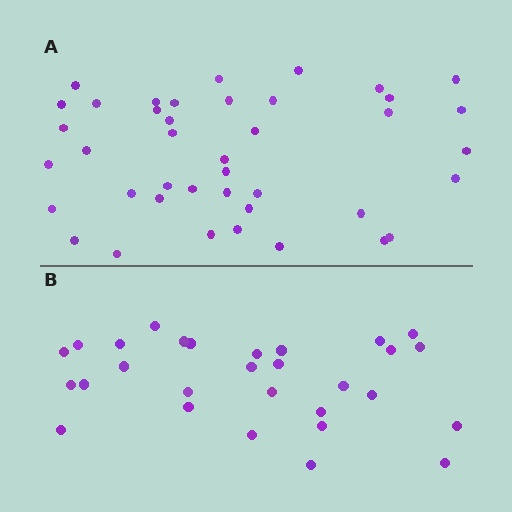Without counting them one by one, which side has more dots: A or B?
Region A (the top region) has more dots.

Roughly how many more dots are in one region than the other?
Region A has roughly 12 or so more dots than region B.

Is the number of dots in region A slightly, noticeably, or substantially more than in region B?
Region A has noticeably more, but not dramatically so. The ratio is roughly 1.4 to 1.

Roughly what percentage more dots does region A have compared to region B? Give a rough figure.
About 40% more.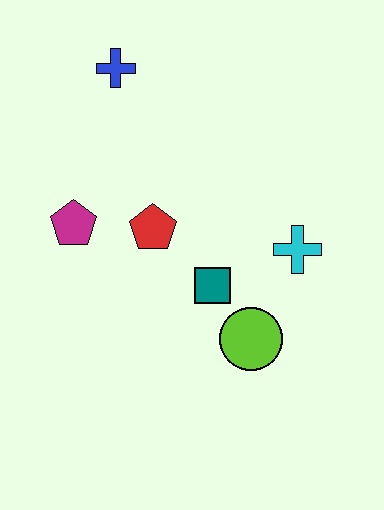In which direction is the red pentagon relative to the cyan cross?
The red pentagon is to the left of the cyan cross.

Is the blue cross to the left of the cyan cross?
Yes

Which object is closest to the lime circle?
The teal square is closest to the lime circle.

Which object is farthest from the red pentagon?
The blue cross is farthest from the red pentagon.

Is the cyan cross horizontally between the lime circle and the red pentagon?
No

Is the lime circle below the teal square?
Yes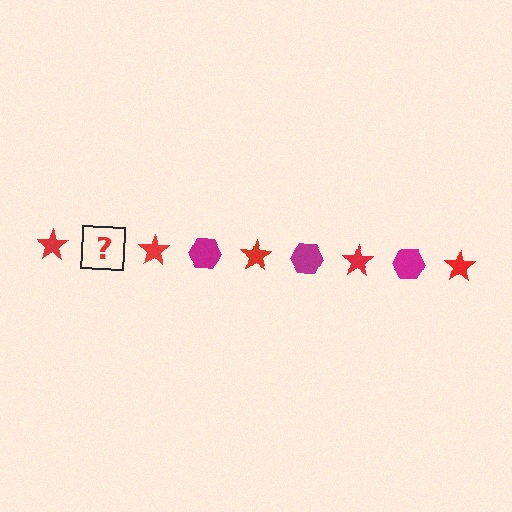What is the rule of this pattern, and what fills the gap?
The rule is that the pattern alternates between red star and magenta hexagon. The gap should be filled with a magenta hexagon.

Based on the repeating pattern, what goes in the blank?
The blank should be a magenta hexagon.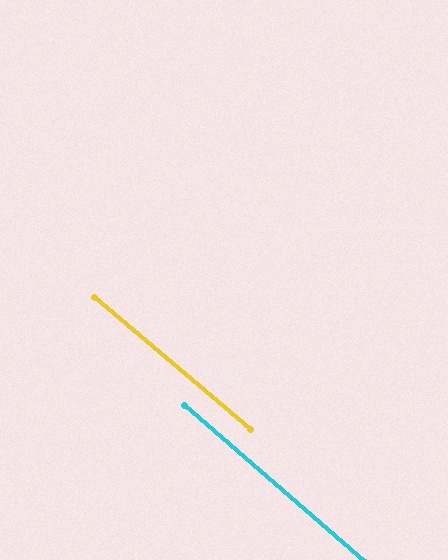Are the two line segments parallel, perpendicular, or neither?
Parallel — their directions differ by only 0.9°.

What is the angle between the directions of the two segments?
Approximately 1 degree.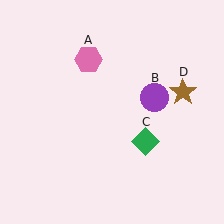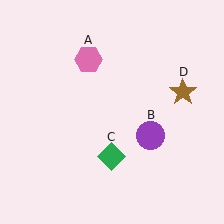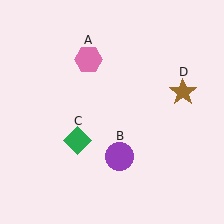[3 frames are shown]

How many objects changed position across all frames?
2 objects changed position: purple circle (object B), green diamond (object C).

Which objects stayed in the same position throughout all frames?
Pink hexagon (object A) and brown star (object D) remained stationary.